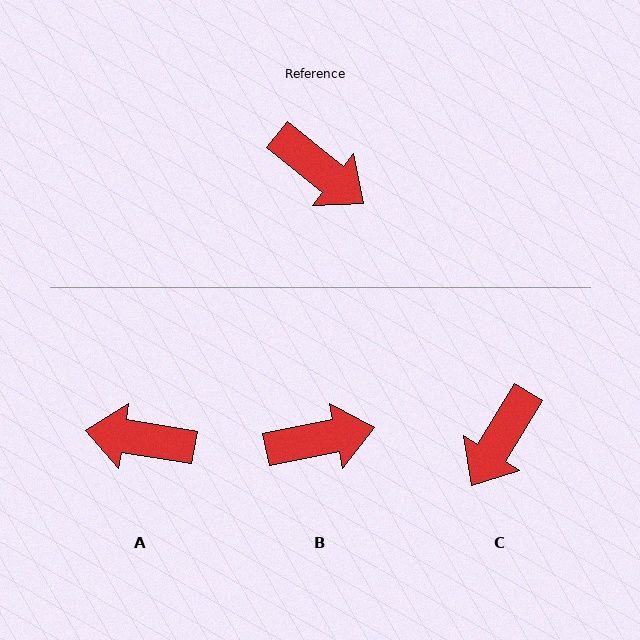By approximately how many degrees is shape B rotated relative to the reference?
Approximately 50 degrees counter-clockwise.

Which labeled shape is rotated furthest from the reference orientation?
A, about 151 degrees away.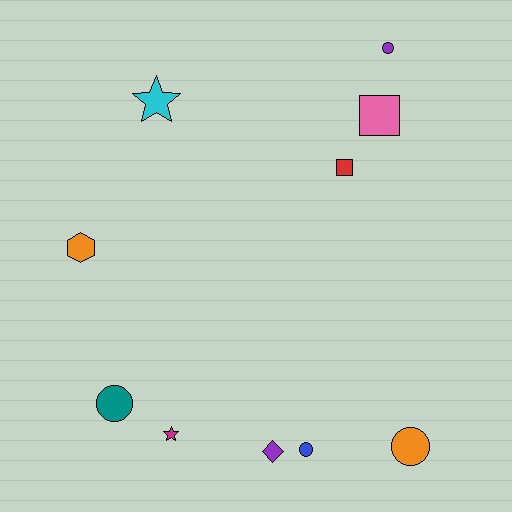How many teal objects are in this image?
There is 1 teal object.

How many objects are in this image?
There are 10 objects.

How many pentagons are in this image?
There are no pentagons.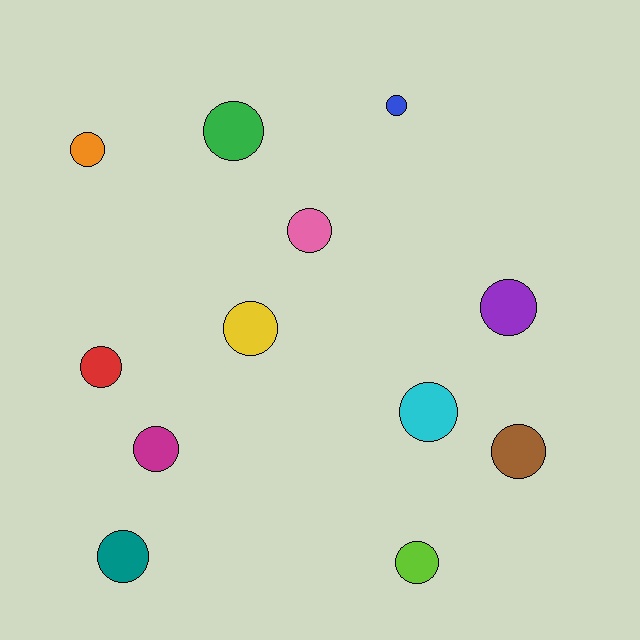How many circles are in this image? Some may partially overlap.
There are 12 circles.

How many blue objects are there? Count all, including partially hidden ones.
There is 1 blue object.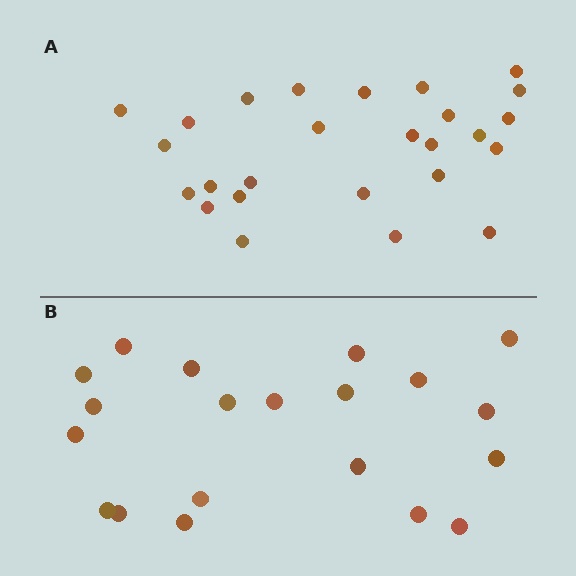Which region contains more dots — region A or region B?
Region A (the top region) has more dots.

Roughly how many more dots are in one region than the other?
Region A has about 6 more dots than region B.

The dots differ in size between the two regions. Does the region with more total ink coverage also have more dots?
No. Region B has more total ink coverage because its dots are larger, but region A actually contains more individual dots. Total area can be misleading — the number of items is what matters here.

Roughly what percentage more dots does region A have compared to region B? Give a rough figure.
About 30% more.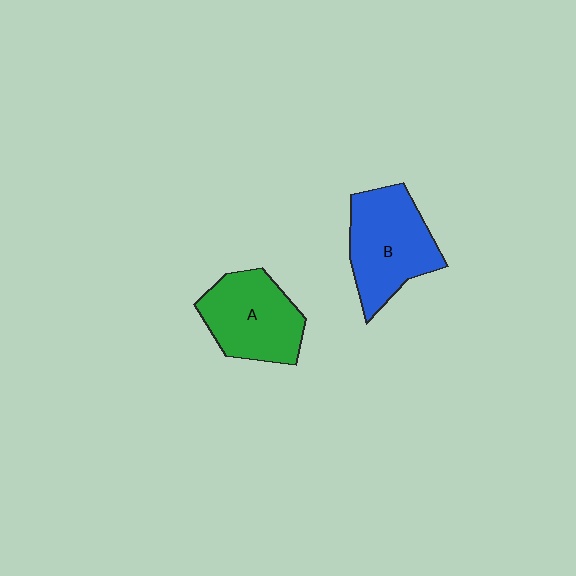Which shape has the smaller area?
Shape A (green).